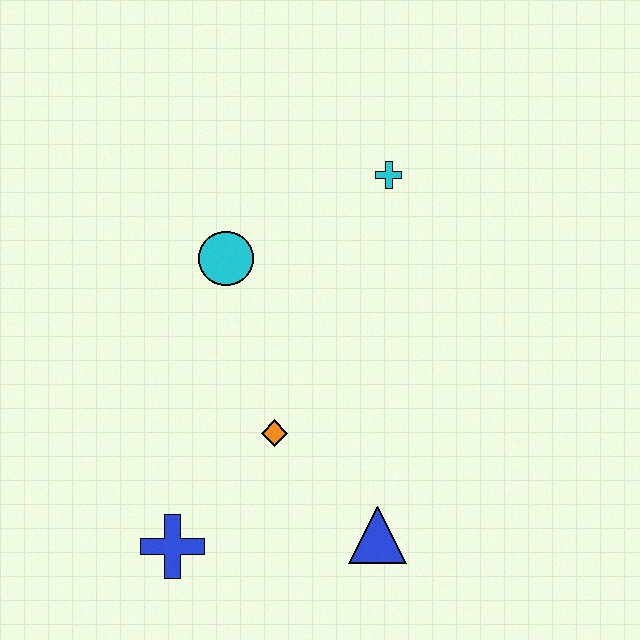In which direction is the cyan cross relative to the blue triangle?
The cyan cross is above the blue triangle.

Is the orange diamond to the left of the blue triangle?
Yes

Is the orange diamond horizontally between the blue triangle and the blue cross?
Yes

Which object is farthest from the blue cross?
The cyan cross is farthest from the blue cross.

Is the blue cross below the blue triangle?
Yes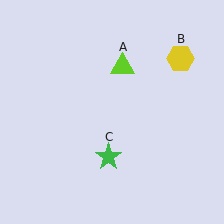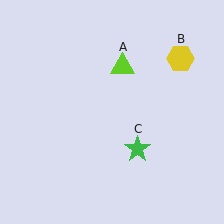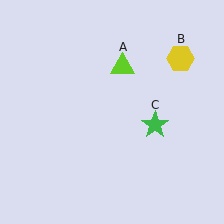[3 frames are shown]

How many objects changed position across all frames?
1 object changed position: green star (object C).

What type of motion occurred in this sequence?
The green star (object C) rotated counterclockwise around the center of the scene.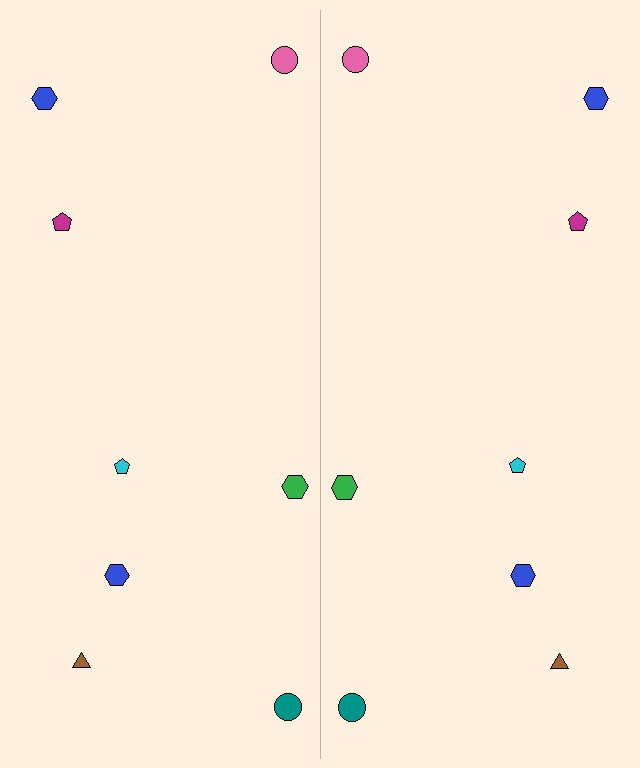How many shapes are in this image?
There are 16 shapes in this image.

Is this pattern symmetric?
Yes, this pattern has bilateral (reflection) symmetry.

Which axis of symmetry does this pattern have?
The pattern has a vertical axis of symmetry running through the center of the image.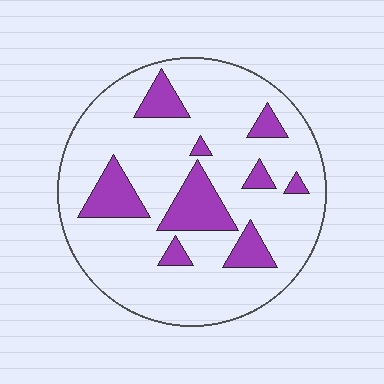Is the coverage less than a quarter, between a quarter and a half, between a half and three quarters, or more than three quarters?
Less than a quarter.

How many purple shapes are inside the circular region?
9.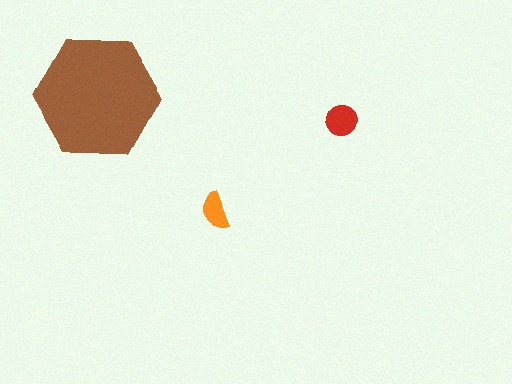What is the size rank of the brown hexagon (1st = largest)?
1st.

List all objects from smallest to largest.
The orange semicircle, the red circle, the brown hexagon.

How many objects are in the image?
There are 3 objects in the image.